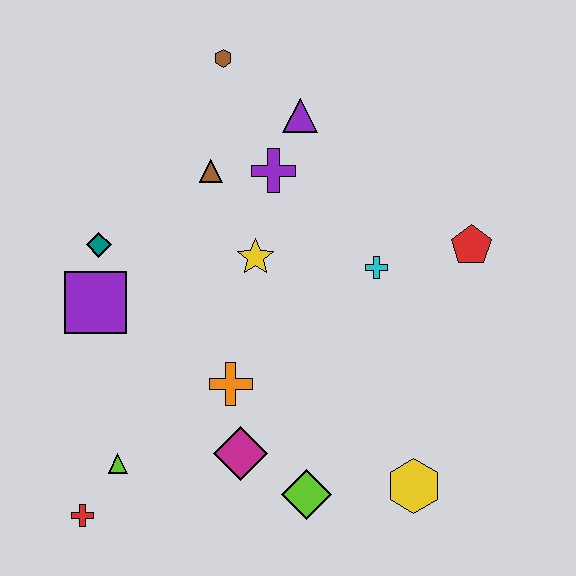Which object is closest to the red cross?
The lime triangle is closest to the red cross.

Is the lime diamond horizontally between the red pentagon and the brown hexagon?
Yes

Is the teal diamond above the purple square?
Yes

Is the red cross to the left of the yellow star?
Yes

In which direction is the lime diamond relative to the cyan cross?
The lime diamond is below the cyan cross.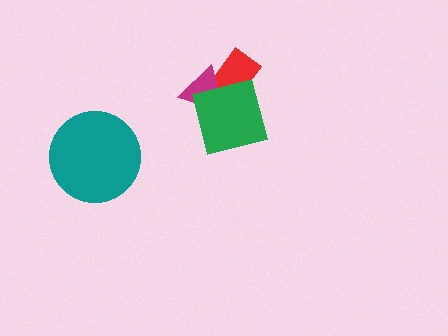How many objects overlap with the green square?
2 objects overlap with the green square.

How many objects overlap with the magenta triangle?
2 objects overlap with the magenta triangle.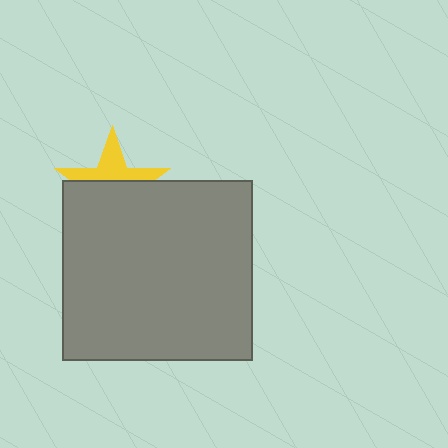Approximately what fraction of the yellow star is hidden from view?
Roughly 58% of the yellow star is hidden behind the gray rectangle.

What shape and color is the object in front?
The object in front is a gray rectangle.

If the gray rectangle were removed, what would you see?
You would see the complete yellow star.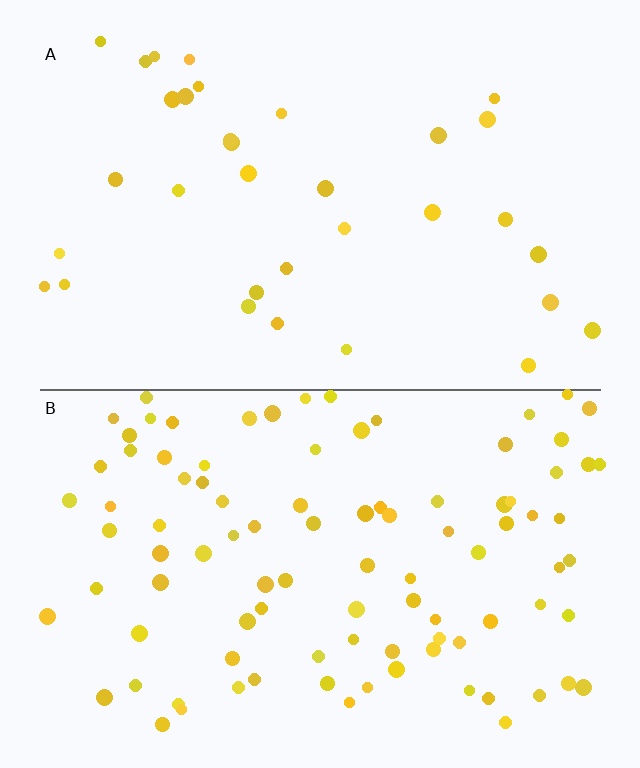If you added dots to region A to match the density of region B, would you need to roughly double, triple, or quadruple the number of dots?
Approximately triple.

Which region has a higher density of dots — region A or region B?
B (the bottom).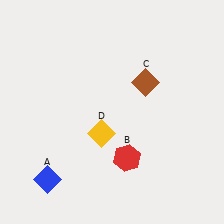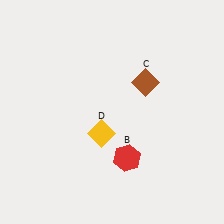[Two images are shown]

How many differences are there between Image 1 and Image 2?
There is 1 difference between the two images.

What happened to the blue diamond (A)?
The blue diamond (A) was removed in Image 2. It was in the bottom-left area of Image 1.